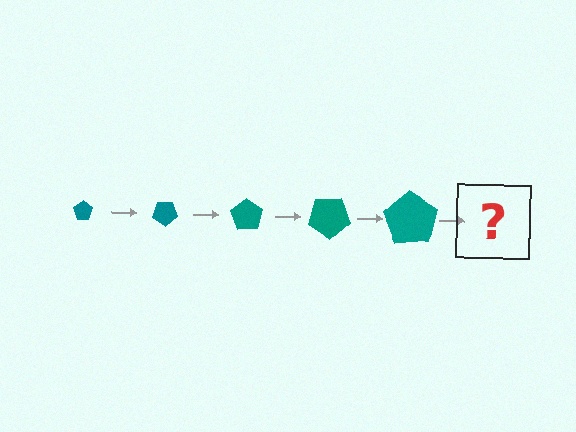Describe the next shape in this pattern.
It should be a pentagon, larger than the previous one and rotated 175 degrees from the start.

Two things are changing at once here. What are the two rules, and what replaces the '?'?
The two rules are that the pentagon grows larger each step and it rotates 35 degrees each step. The '?' should be a pentagon, larger than the previous one and rotated 175 degrees from the start.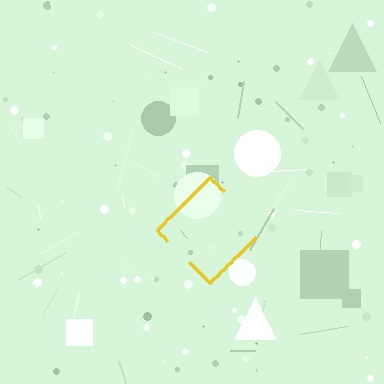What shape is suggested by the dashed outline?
The dashed outline suggests a diamond.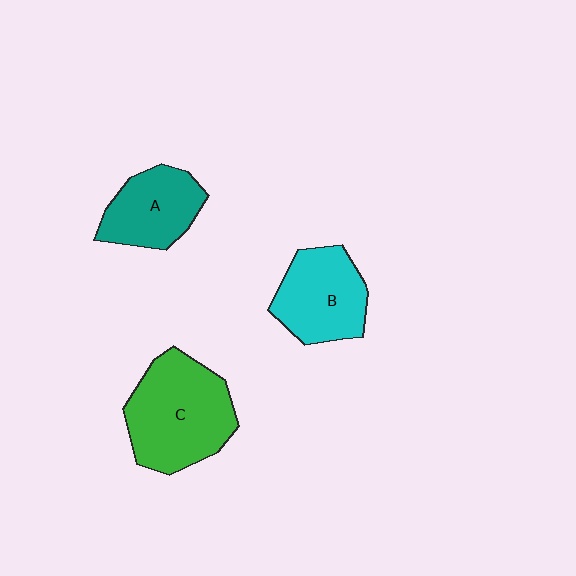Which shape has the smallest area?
Shape A (teal).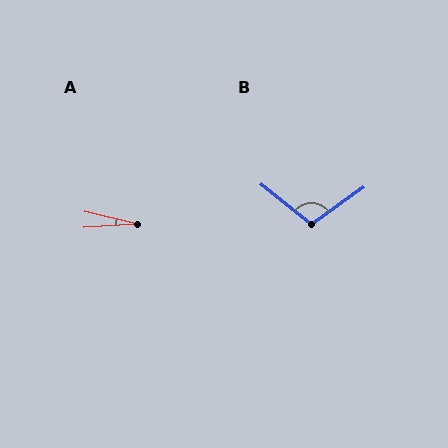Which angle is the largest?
B, at approximately 106 degrees.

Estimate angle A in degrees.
Approximately 17 degrees.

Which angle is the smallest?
A, at approximately 17 degrees.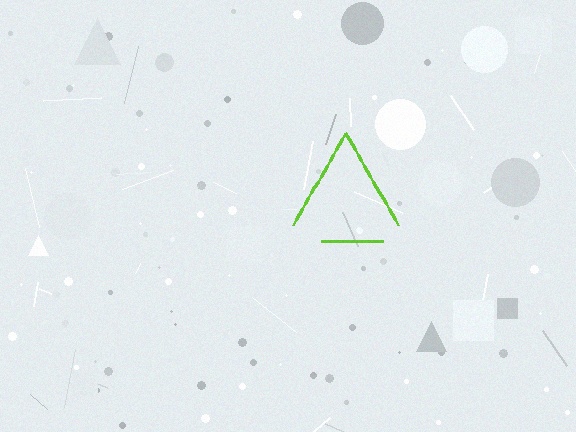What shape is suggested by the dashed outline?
The dashed outline suggests a triangle.